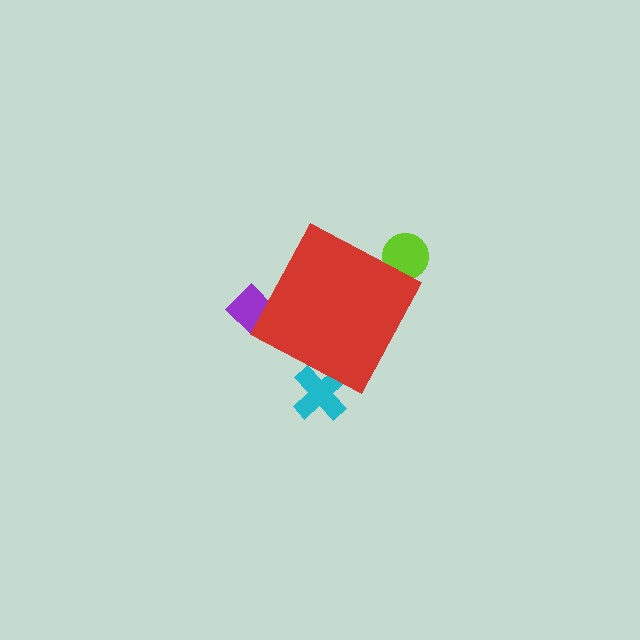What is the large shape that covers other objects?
A red diamond.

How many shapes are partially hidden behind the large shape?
3 shapes are partially hidden.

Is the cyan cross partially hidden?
Yes, the cyan cross is partially hidden behind the red diamond.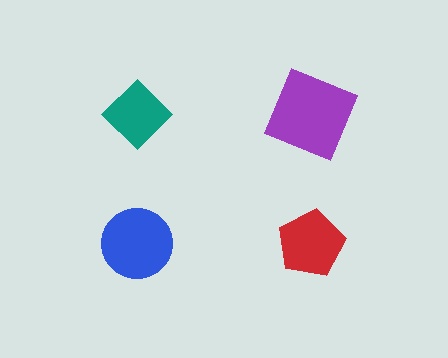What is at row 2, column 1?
A blue circle.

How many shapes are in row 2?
2 shapes.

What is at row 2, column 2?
A red pentagon.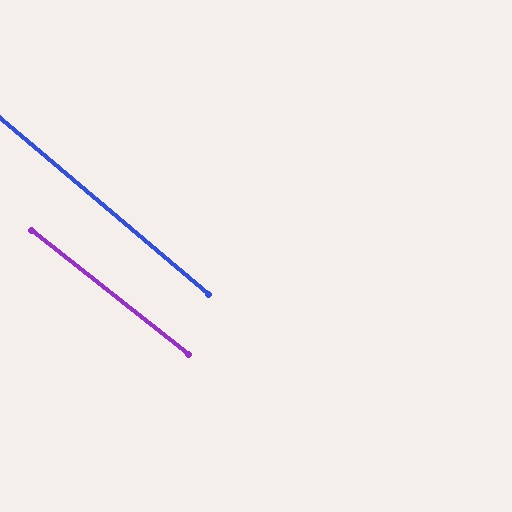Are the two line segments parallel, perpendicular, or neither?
Parallel — their directions differ by only 1.7°.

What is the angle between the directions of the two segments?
Approximately 2 degrees.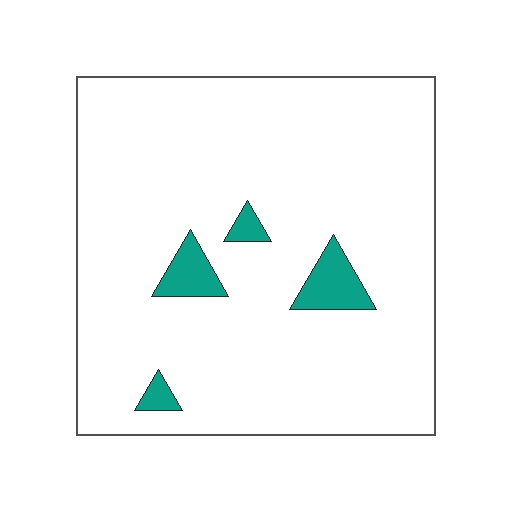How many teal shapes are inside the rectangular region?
4.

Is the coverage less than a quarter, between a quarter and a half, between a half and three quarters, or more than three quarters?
Less than a quarter.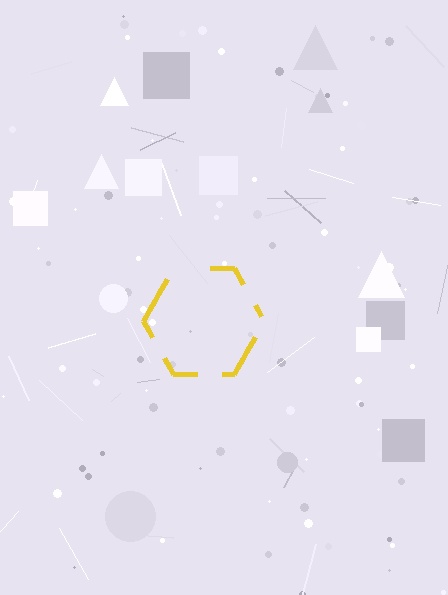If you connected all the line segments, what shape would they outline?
They would outline a hexagon.